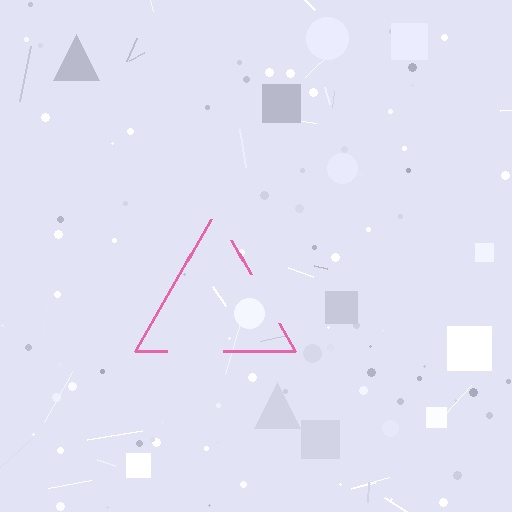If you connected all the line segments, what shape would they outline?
They would outline a triangle.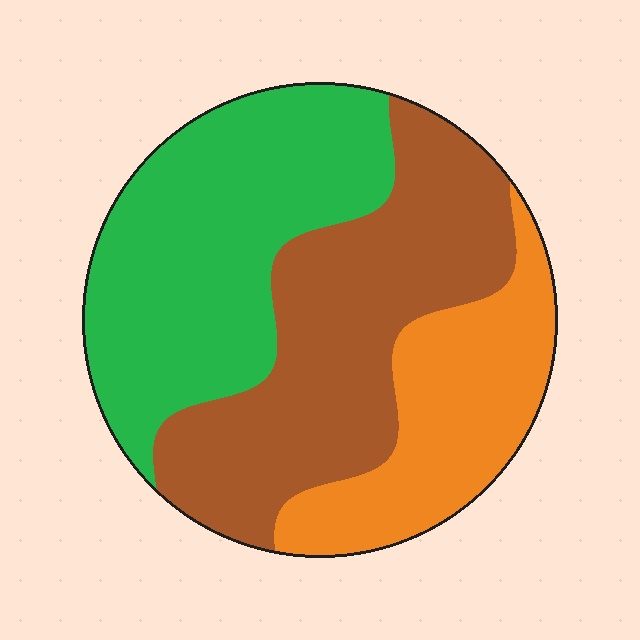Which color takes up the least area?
Orange, at roughly 25%.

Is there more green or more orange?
Green.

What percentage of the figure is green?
Green takes up about three eighths (3/8) of the figure.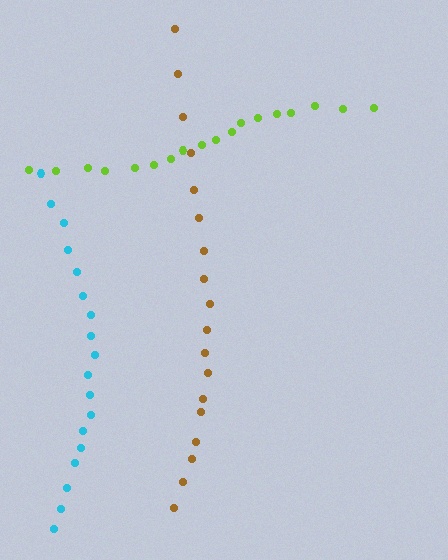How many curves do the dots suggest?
There are 3 distinct paths.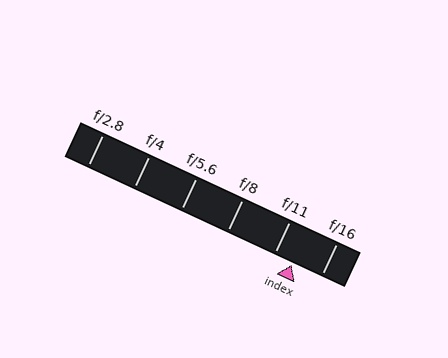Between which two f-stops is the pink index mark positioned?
The index mark is between f/11 and f/16.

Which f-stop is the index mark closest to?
The index mark is closest to f/11.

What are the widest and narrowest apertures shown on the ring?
The widest aperture shown is f/2.8 and the narrowest is f/16.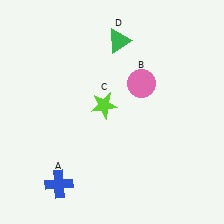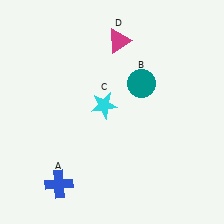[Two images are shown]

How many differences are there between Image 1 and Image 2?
There are 3 differences between the two images.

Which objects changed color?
B changed from pink to teal. C changed from lime to cyan. D changed from green to magenta.